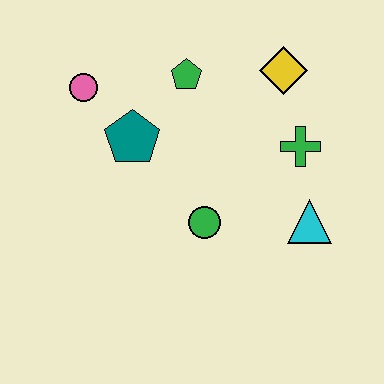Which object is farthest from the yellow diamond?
The pink circle is farthest from the yellow diamond.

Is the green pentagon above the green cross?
Yes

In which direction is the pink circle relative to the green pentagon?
The pink circle is to the left of the green pentagon.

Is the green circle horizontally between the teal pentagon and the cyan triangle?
Yes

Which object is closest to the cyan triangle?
The green cross is closest to the cyan triangle.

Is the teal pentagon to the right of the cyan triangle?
No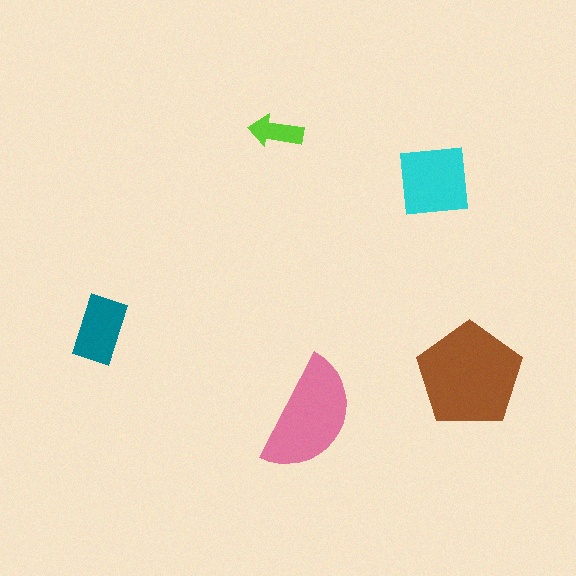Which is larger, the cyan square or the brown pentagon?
The brown pentagon.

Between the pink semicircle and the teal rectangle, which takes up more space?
The pink semicircle.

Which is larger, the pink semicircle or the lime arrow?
The pink semicircle.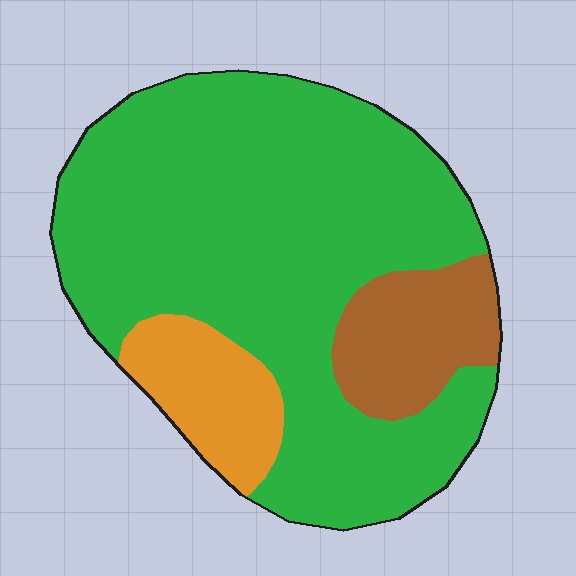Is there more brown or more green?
Green.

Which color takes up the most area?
Green, at roughly 75%.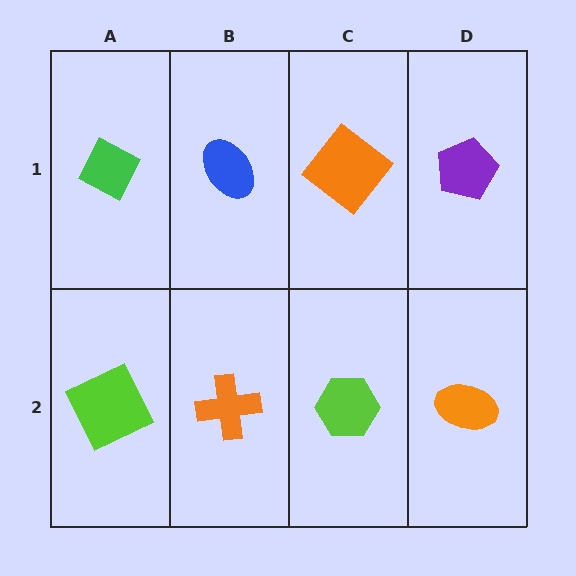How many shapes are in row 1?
4 shapes.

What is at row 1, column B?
A blue ellipse.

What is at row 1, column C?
An orange diamond.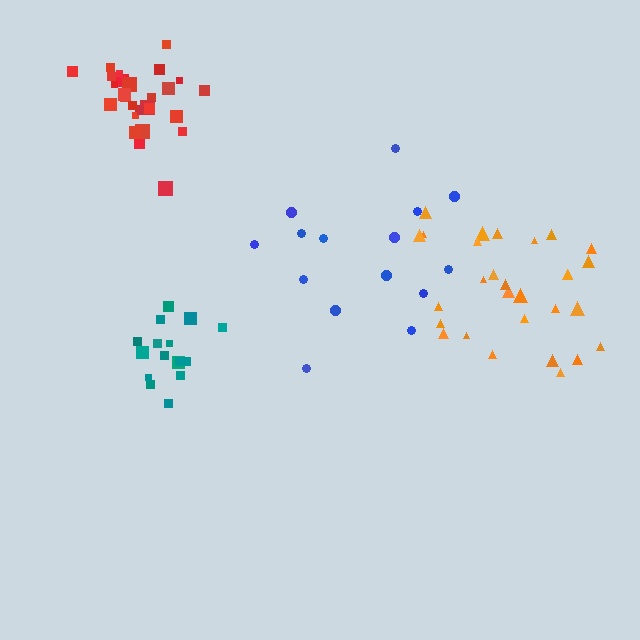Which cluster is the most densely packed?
Red.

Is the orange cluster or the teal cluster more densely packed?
Teal.